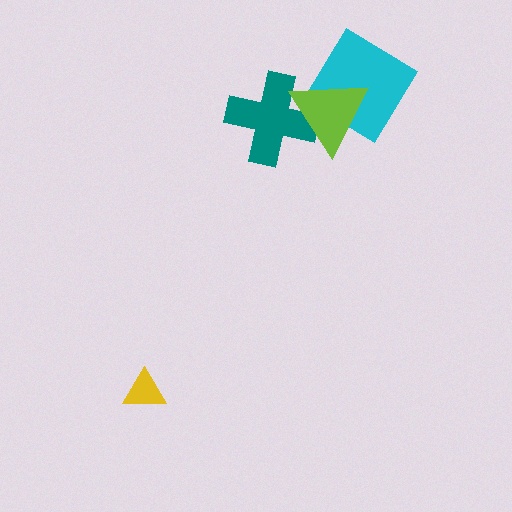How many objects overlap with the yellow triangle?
0 objects overlap with the yellow triangle.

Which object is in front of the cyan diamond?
The lime triangle is in front of the cyan diamond.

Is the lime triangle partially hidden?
No, no other shape covers it.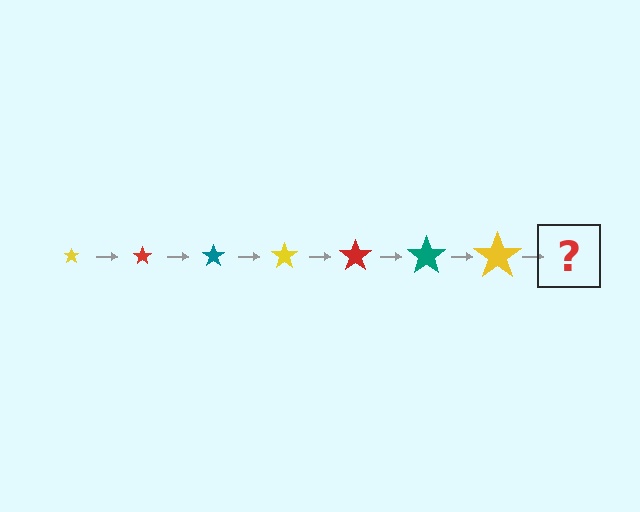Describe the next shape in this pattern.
It should be a red star, larger than the previous one.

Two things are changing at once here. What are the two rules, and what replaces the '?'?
The two rules are that the star grows larger each step and the color cycles through yellow, red, and teal. The '?' should be a red star, larger than the previous one.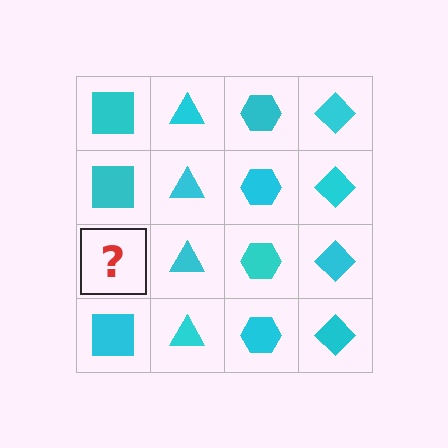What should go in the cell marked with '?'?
The missing cell should contain a cyan square.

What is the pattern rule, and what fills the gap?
The rule is that each column has a consistent shape. The gap should be filled with a cyan square.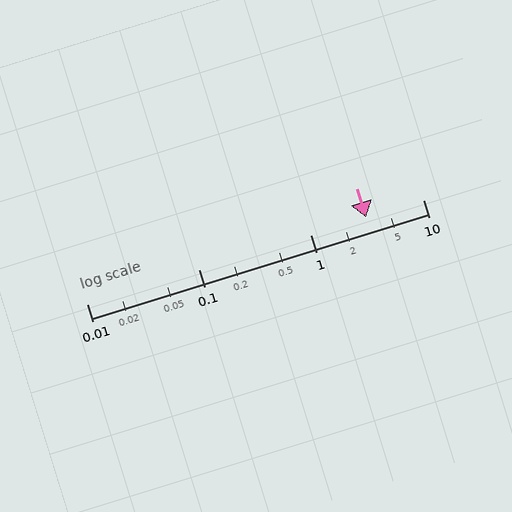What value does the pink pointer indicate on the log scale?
The pointer indicates approximately 3.1.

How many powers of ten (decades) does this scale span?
The scale spans 3 decades, from 0.01 to 10.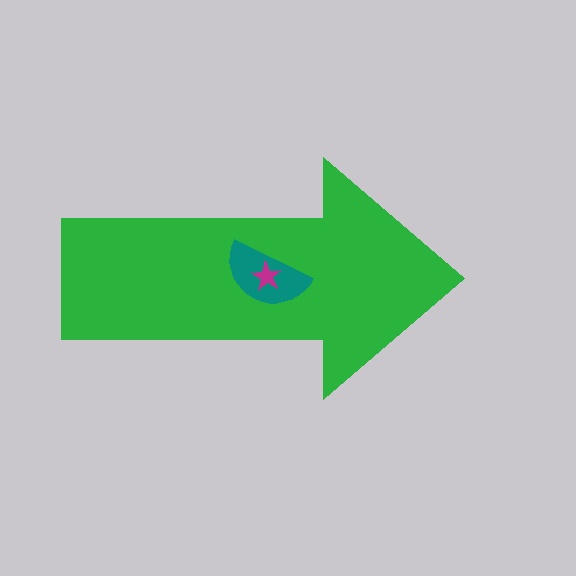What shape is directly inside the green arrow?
The teal semicircle.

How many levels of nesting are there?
3.